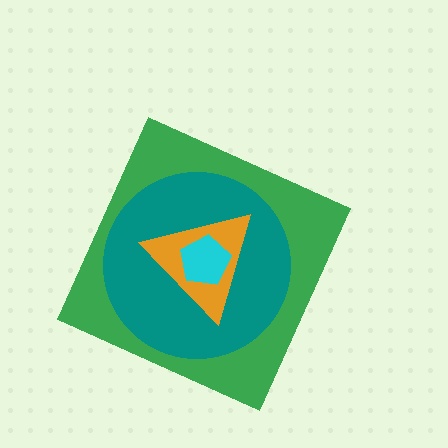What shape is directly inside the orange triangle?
The cyan pentagon.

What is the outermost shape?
The green diamond.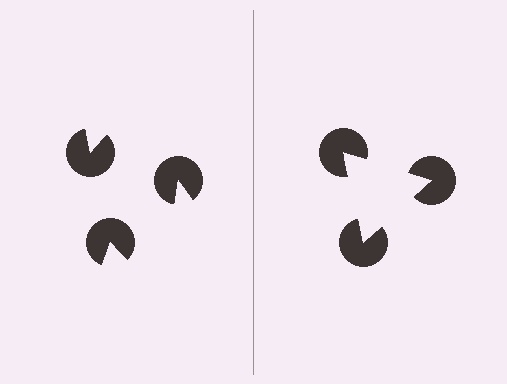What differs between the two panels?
The pac-man discs are positioned identically on both sides; only the wedge orientations differ. On the right they align to a triangle; on the left they are misaligned.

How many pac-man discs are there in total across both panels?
6 — 3 on each side.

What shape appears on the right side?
An illusory triangle.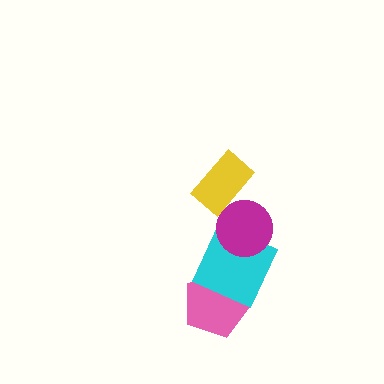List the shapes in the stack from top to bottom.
From top to bottom: the yellow rectangle, the magenta circle, the cyan square, the pink pentagon.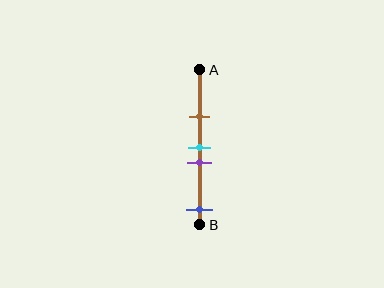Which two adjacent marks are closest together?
The cyan and purple marks are the closest adjacent pair.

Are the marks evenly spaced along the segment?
No, the marks are not evenly spaced.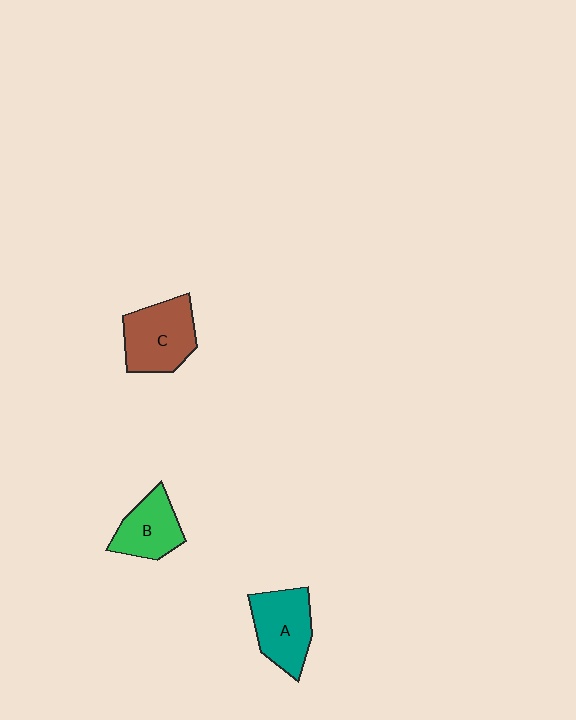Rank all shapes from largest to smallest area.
From largest to smallest: C (brown), A (teal), B (green).